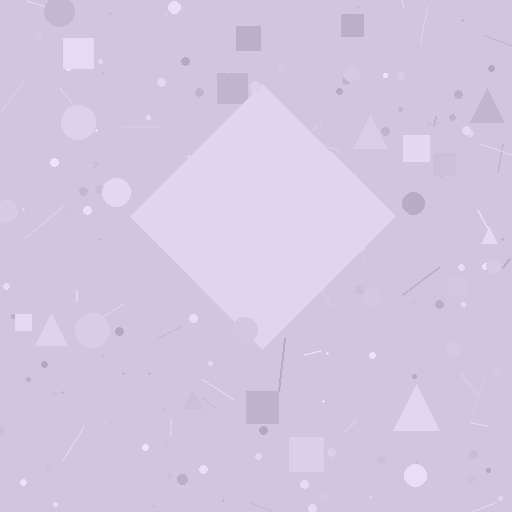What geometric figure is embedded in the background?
A diamond is embedded in the background.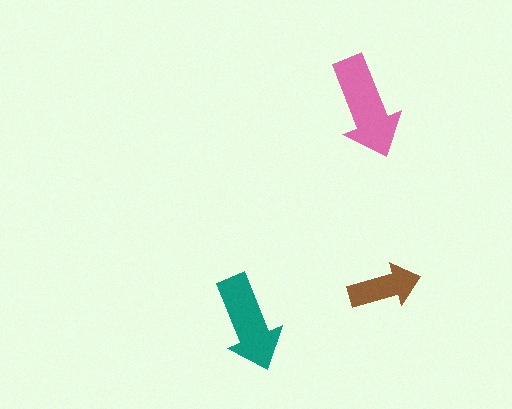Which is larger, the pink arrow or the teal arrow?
The pink one.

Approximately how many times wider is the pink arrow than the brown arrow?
About 1.5 times wider.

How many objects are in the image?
There are 3 objects in the image.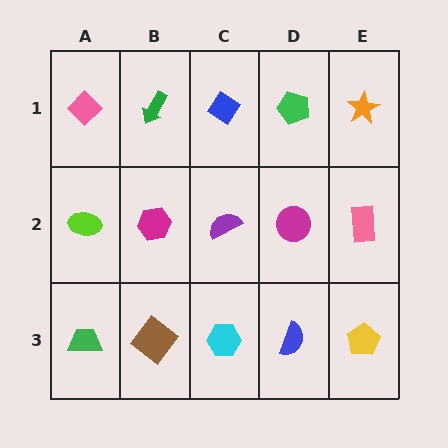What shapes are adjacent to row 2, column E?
An orange star (row 1, column E), a yellow pentagon (row 3, column E), a magenta circle (row 2, column D).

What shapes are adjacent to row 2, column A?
A pink diamond (row 1, column A), a green trapezoid (row 3, column A), a magenta hexagon (row 2, column B).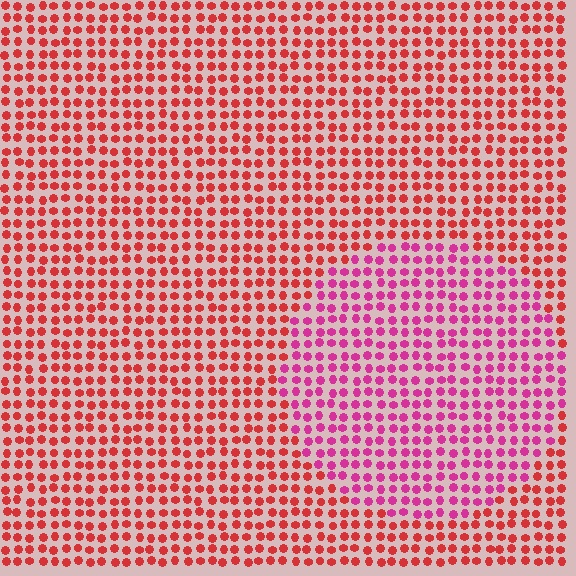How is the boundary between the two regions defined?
The boundary is defined purely by a slight shift in hue (about 37 degrees). Spacing, size, and orientation are identical on both sides.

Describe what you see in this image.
The image is filled with small red elements in a uniform arrangement. A circle-shaped region is visible where the elements are tinted to a slightly different hue, forming a subtle color boundary.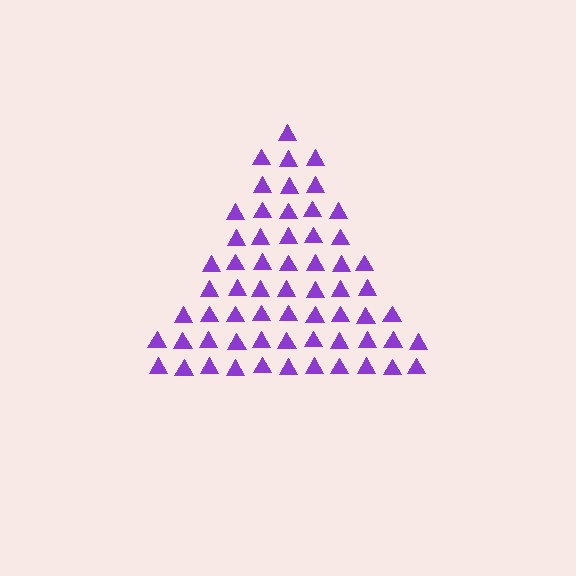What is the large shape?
The large shape is a triangle.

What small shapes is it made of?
It is made of small triangles.